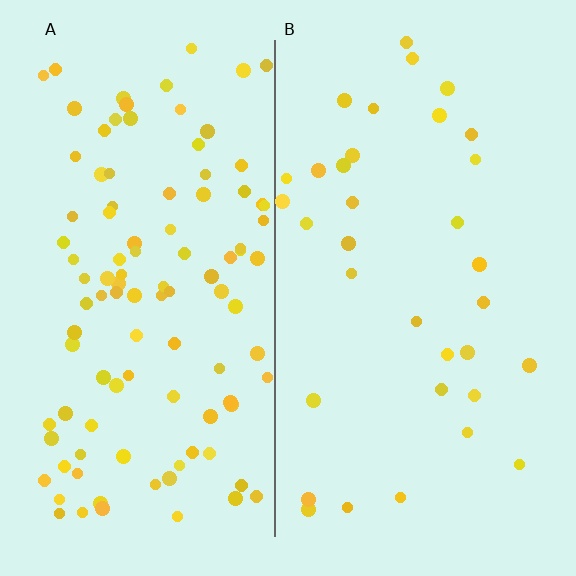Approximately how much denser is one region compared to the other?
Approximately 3.1× — region A over region B.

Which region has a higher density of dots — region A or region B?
A (the left).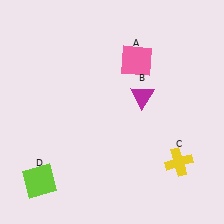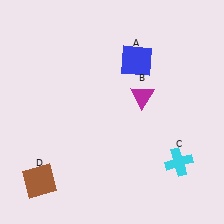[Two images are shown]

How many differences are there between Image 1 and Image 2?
There are 3 differences between the two images.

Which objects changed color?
A changed from pink to blue. C changed from yellow to cyan. D changed from lime to brown.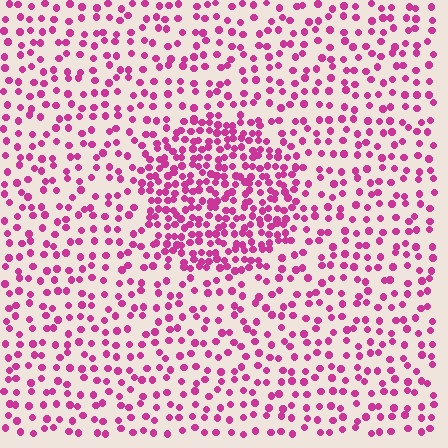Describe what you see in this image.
The image contains small magenta elements arranged at two different densities. A circle-shaped region is visible where the elements are more densely packed than the surrounding area.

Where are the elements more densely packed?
The elements are more densely packed inside the circle boundary.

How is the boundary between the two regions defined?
The boundary is defined by a change in element density (approximately 2.1x ratio). All elements are the same color, size, and shape.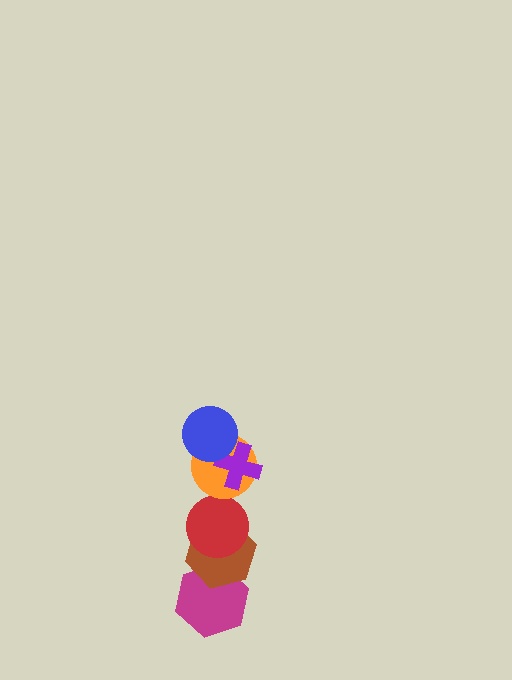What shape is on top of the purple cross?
The blue circle is on top of the purple cross.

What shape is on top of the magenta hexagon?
The brown hexagon is on top of the magenta hexagon.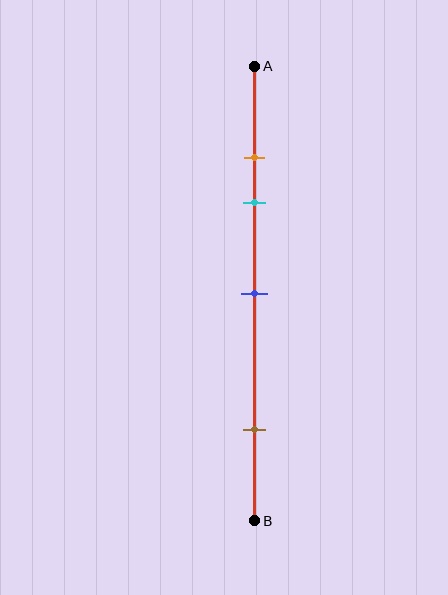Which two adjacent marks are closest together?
The orange and cyan marks are the closest adjacent pair.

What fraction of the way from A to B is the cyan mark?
The cyan mark is approximately 30% (0.3) of the way from A to B.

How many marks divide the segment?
There are 4 marks dividing the segment.